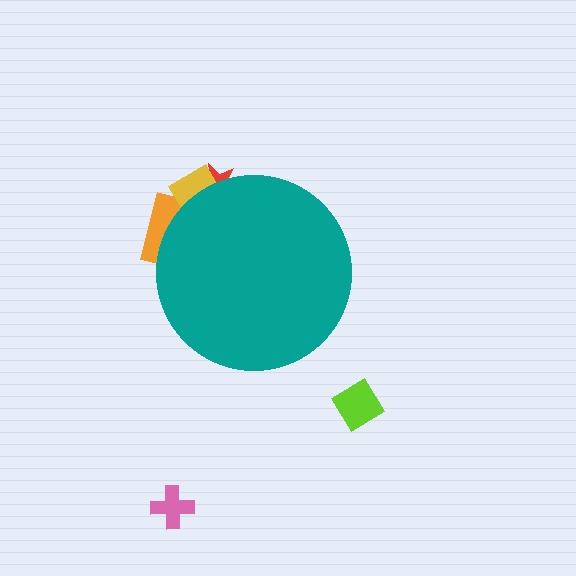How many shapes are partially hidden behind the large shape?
3 shapes are partially hidden.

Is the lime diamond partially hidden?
No, the lime diamond is fully visible.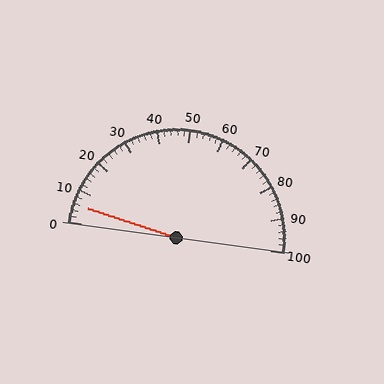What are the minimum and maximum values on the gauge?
The gauge ranges from 0 to 100.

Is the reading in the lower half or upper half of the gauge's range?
The reading is in the lower half of the range (0 to 100).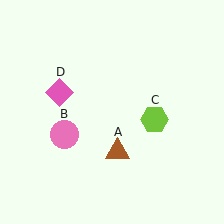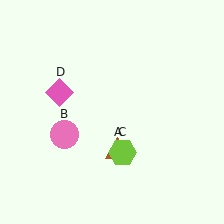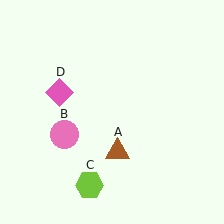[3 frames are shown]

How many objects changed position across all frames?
1 object changed position: lime hexagon (object C).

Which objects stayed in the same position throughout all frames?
Brown triangle (object A) and pink circle (object B) and pink diamond (object D) remained stationary.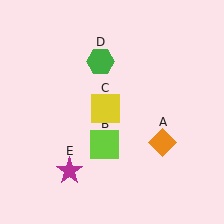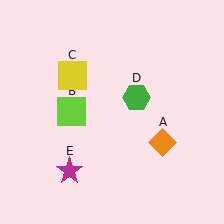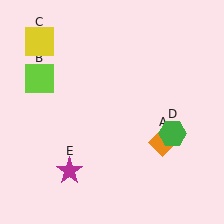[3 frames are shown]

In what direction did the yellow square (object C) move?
The yellow square (object C) moved up and to the left.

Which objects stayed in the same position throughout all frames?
Orange diamond (object A) and magenta star (object E) remained stationary.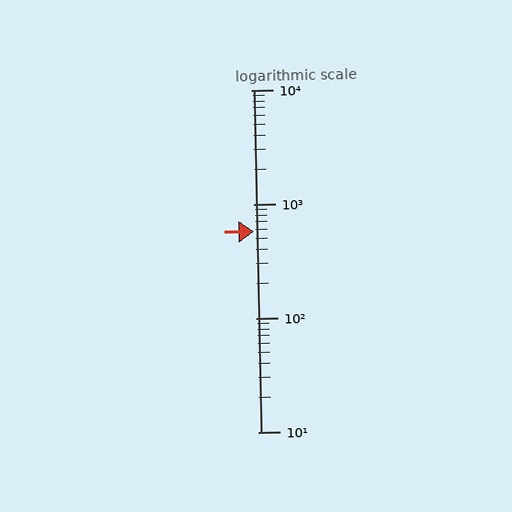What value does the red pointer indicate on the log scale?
The pointer indicates approximately 570.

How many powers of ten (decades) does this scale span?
The scale spans 3 decades, from 10 to 10000.